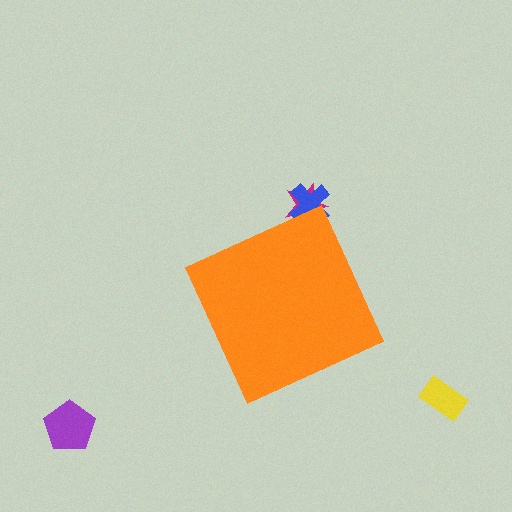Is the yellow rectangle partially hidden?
No, the yellow rectangle is fully visible.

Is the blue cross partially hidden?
Yes, the blue cross is partially hidden behind the orange diamond.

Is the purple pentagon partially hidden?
No, the purple pentagon is fully visible.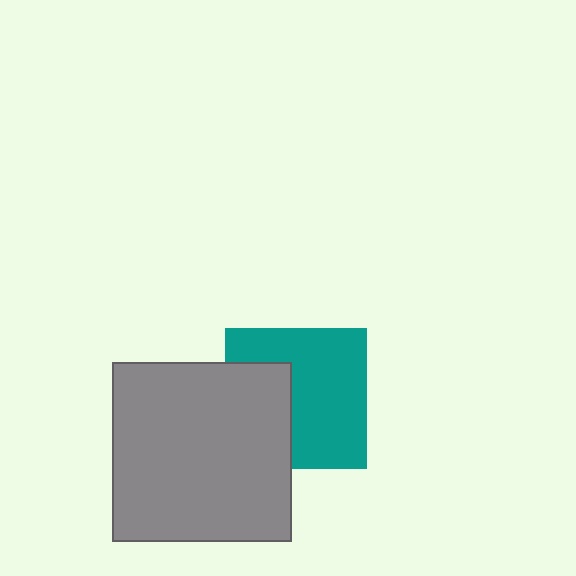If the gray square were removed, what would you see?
You would see the complete teal square.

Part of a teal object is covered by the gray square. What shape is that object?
It is a square.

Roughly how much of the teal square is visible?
About half of it is visible (roughly 65%).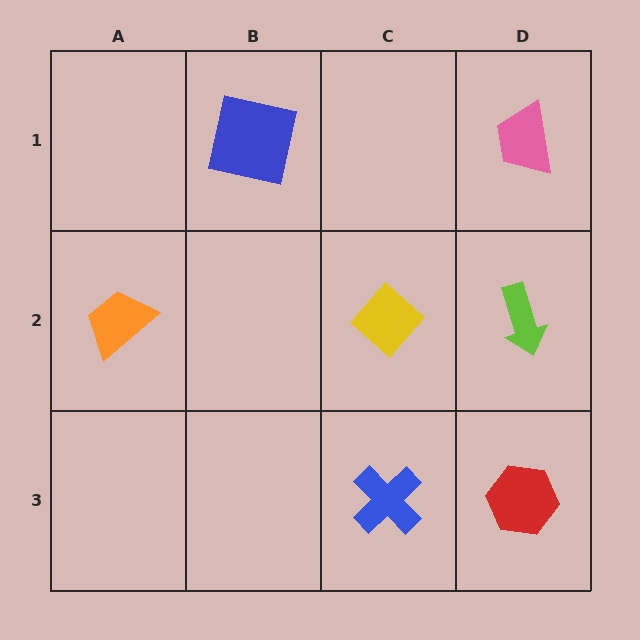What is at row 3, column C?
A blue cross.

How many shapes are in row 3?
2 shapes.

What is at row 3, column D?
A red hexagon.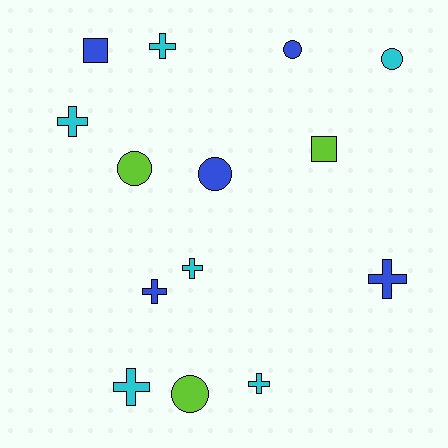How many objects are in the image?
There are 14 objects.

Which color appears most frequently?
Cyan, with 6 objects.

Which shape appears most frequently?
Cross, with 7 objects.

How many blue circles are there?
There are 2 blue circles.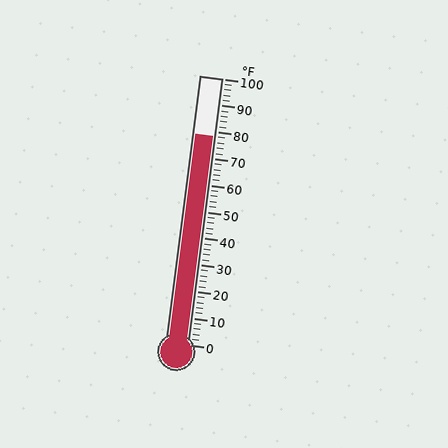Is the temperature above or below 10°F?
The temperature is above 10°F.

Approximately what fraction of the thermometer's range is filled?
The thermometer is filled to approximately 80% of its range.